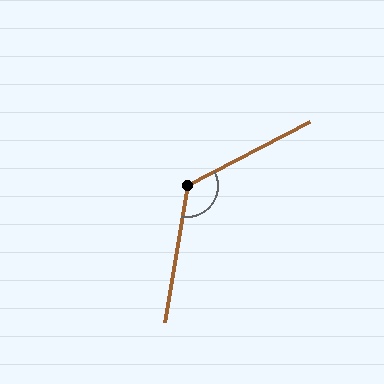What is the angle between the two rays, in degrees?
Approximately 127 degrees.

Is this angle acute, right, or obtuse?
It is obtuse.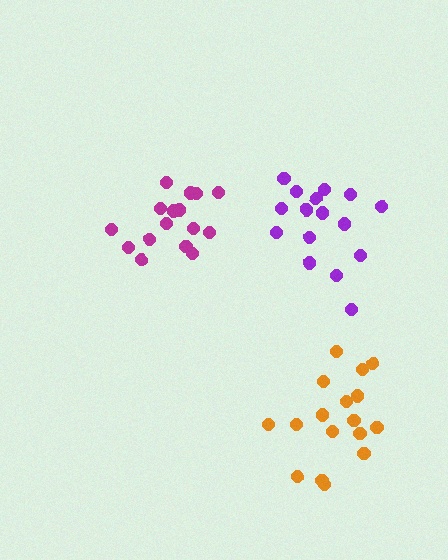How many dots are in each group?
Group 1: 16 dots, Group 2: 16 dots, Group 3: 17 dots (49 total).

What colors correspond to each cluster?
The clusters are colored: purple, magenta, orange.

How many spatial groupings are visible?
There are 3 spatial groupings.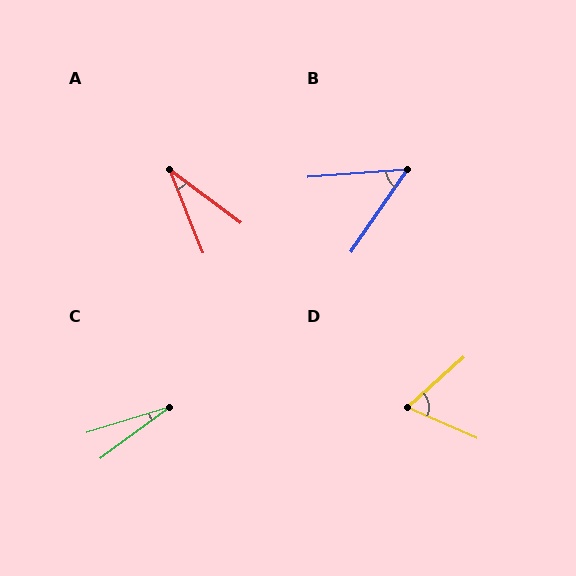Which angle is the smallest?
C, at approximately 19 degrees.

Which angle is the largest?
D, at approximately 66 degrees.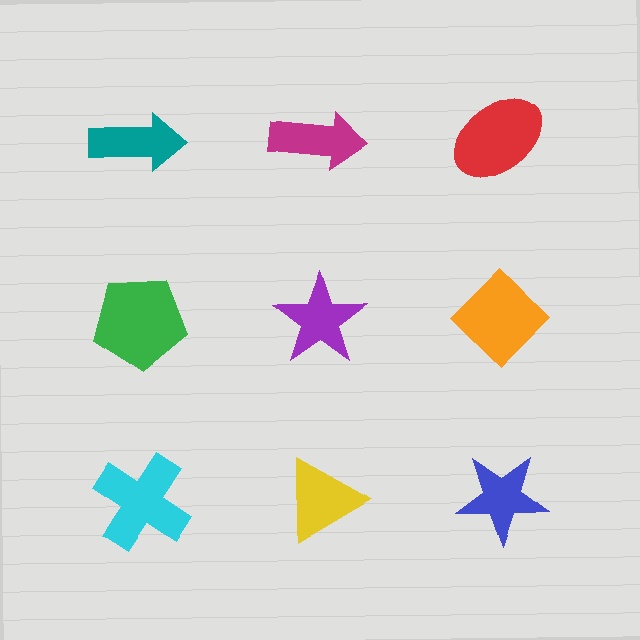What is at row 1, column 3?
A red ellipse.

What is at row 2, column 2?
A purple star.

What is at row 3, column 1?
A cyan cross.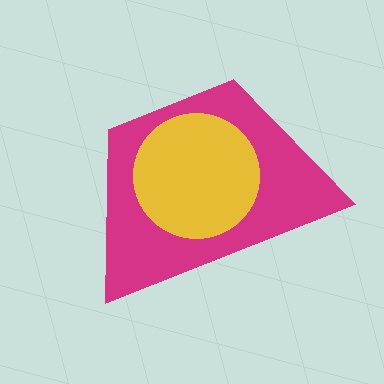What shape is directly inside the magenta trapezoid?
The yellow circle.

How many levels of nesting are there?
2.